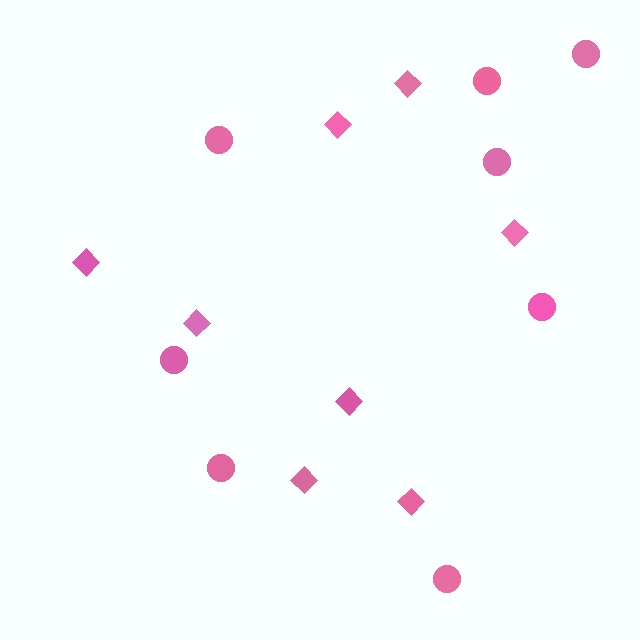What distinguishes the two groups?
There are 2 groups: one group of diamonds (8) and one group of circles (8).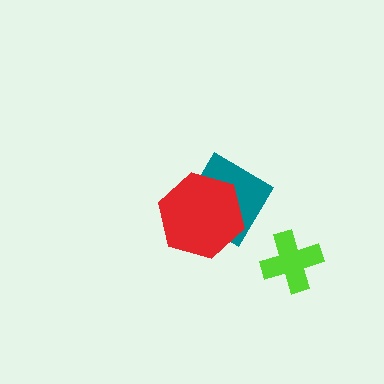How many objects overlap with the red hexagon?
1 object overlaps with the red hexagon.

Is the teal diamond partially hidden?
Yes, it is partially covered by another shape.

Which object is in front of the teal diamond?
The red hexagon is in front of the teal diamond.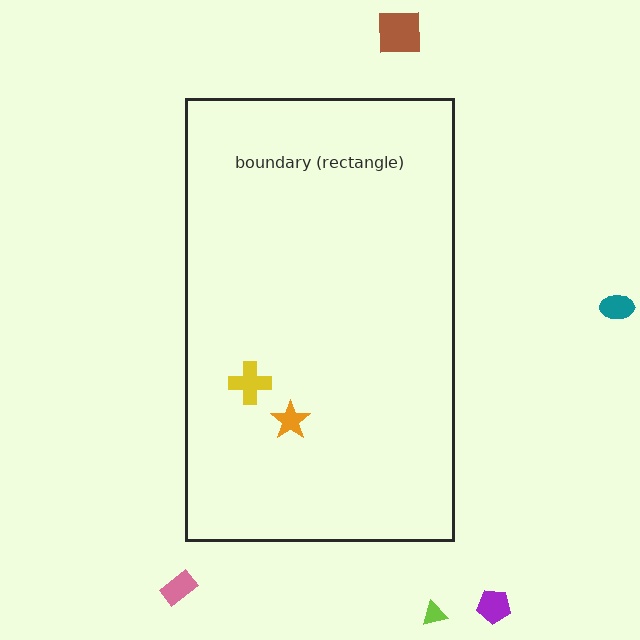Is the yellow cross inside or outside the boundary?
Inside.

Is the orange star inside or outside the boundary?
Inside.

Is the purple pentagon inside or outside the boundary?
Outside.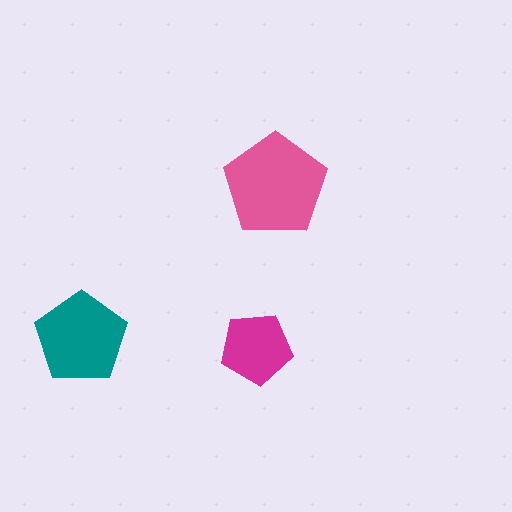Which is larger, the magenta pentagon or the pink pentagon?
The pink one.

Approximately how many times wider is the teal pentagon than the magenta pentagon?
About 1.5 times wider.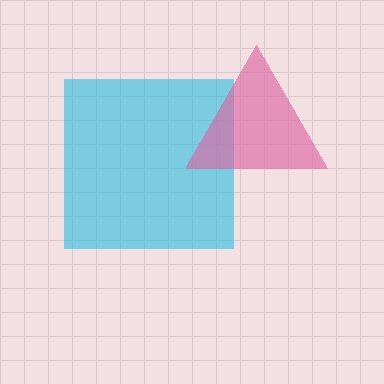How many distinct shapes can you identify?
There are 2 distinct shapes: a cyan square, a pink triangle.